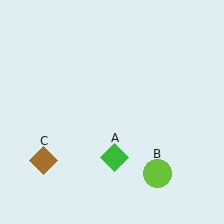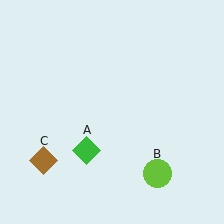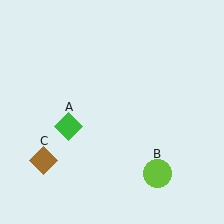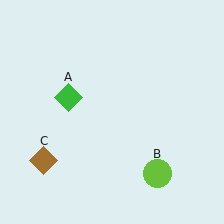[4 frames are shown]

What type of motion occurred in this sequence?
The green diamond (object A) rotated clockwise around the center of the scene.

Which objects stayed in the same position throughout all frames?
Lime circle (object B) and brown diamond (object C) remained stationary.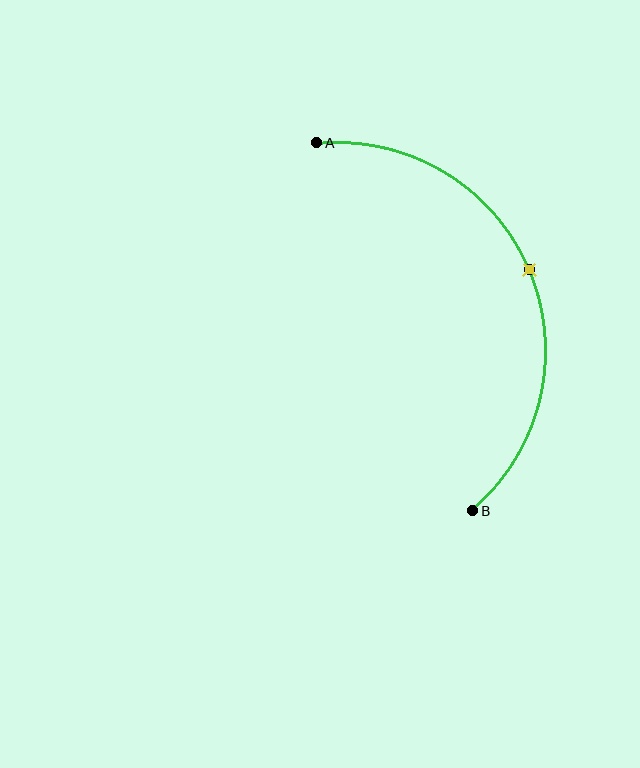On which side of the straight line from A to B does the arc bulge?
The arc bulges to the right of the straight line connecting A and B.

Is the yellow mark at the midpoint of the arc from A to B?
Yes. The yellow mark lies on the arc at equal arc-length from both A and B — it is the arc midpoint.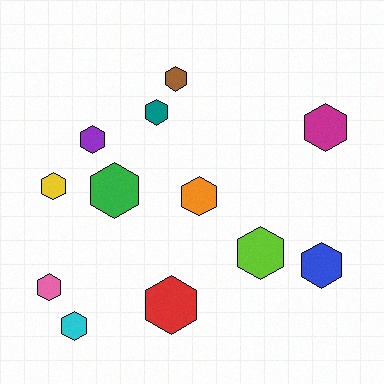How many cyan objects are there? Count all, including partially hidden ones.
There is 1 cyan object.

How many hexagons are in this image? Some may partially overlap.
There are 12 hexagons.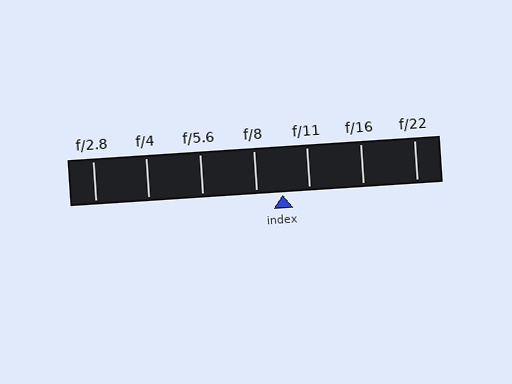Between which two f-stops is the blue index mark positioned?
The index mark is between f/8 and f/11.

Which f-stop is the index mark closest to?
The index mark is closest to f/11.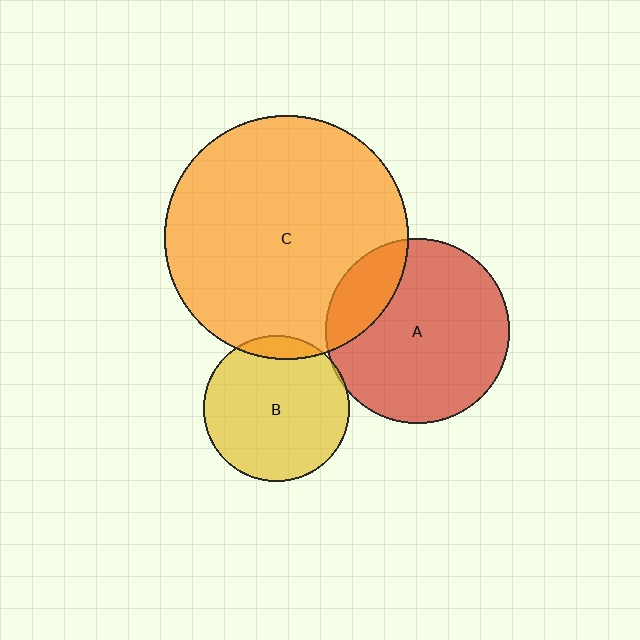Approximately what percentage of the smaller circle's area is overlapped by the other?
Approximately 5%.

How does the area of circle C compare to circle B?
Approximately 2.8 times.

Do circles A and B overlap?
Yes.